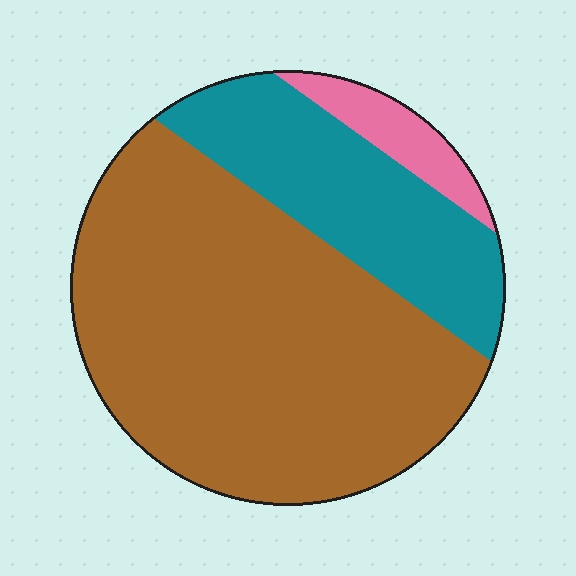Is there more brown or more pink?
Brown.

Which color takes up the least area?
Pink, at roughly 5%.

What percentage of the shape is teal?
Teal takes up about one quarter (1/4) of the shape.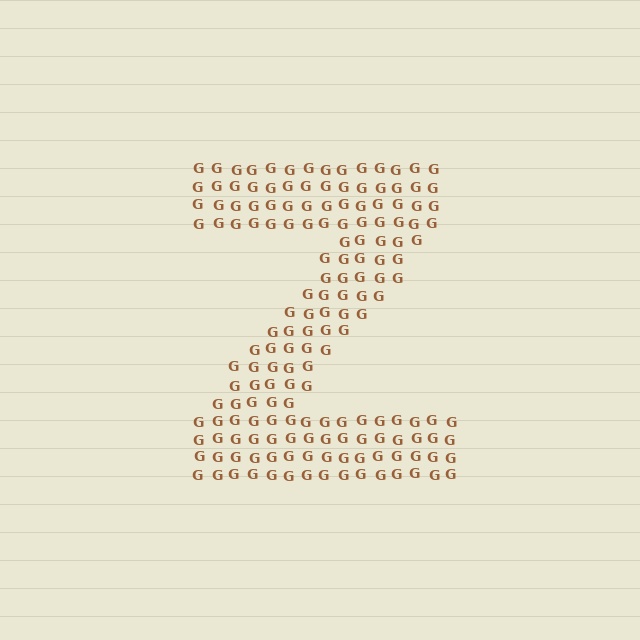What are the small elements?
The small elements are letter G's.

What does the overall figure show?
The overall figure shows the letter Z.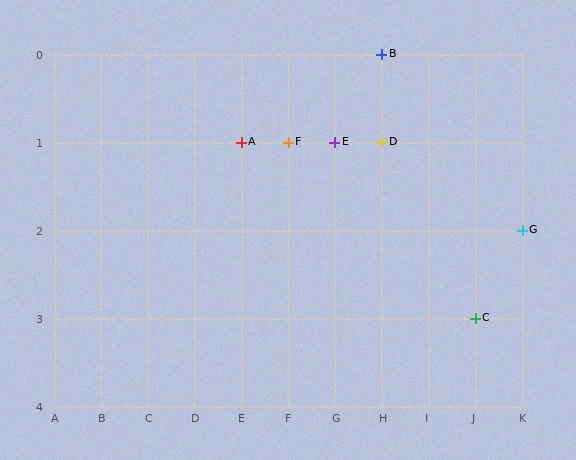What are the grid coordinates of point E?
Point E is at grid coordinates (G, 1).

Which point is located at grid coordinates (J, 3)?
Point C is at (J, 3).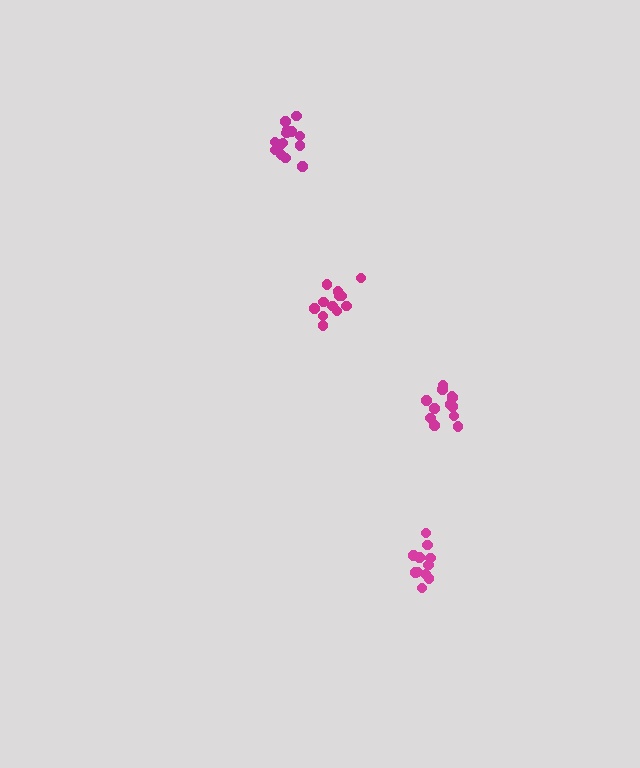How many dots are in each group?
Group 1: 16 dots, Group 2: 13 dots, Group 3: 12 dots, Group 4: 12 dots (53 total).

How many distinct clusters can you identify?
There are 4 distinct clusters.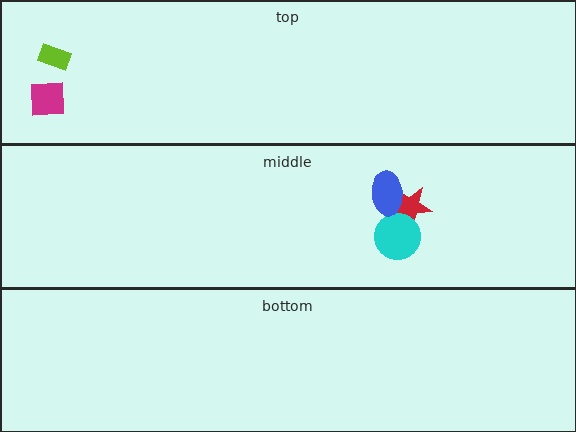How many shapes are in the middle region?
3.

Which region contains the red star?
The middle region.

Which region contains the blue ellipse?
The middle region.